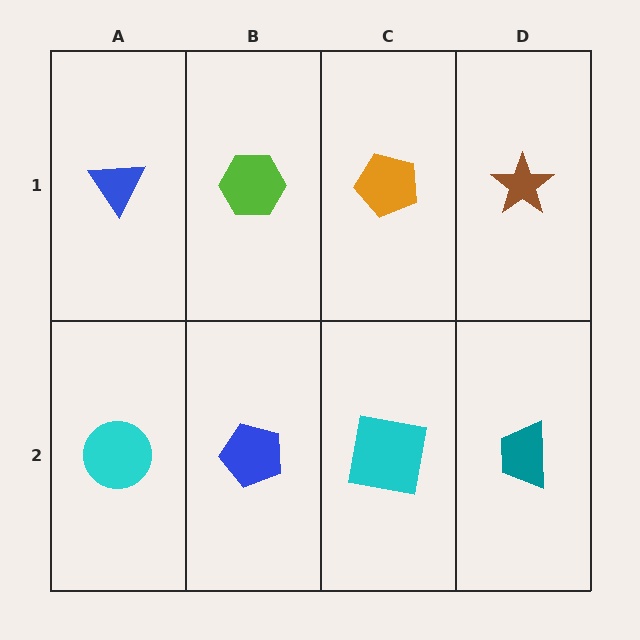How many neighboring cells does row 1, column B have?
3.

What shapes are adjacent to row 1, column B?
A blue pentagon (row 2, column B), a blue triangle (row 1, column A), an orange pentagon (row 1, column C).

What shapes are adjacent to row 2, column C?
An orange pentagon (row 1, column C), a blue pentagon (row 2, column B), a teal trapezoid (row 2, column D).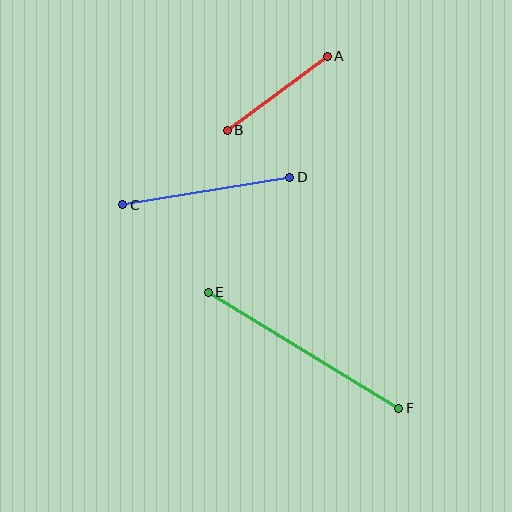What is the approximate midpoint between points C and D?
The midpoint is at approximately (206, 191) pixels.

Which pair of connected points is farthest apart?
Points E and F are farthest apart.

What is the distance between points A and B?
The distance is approximately 124 pixels.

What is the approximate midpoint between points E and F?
The midpoint is at approximately (303, 350) pixels.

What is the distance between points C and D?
The distance is approximately 170 pixels.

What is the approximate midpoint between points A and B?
The midpoint is at approximately (277, 93) pixels.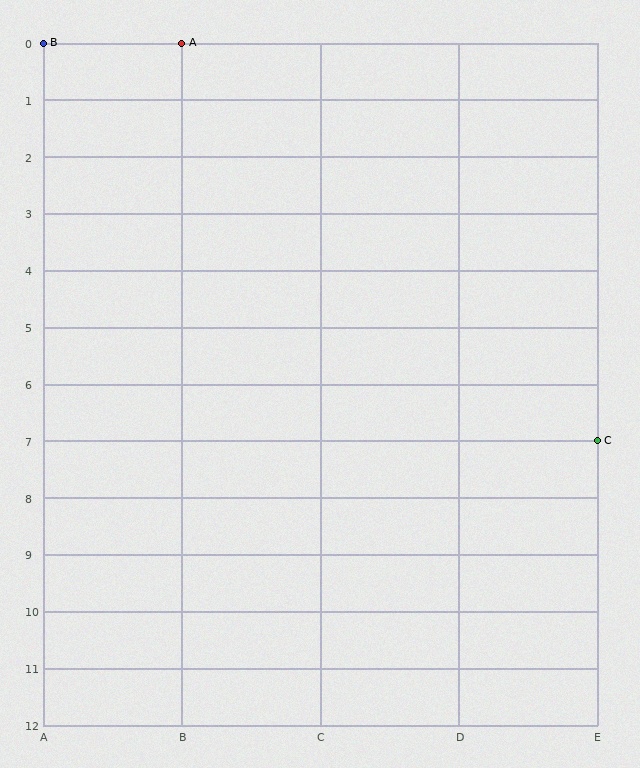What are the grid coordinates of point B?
Point B is at grid coordinates (A, 0).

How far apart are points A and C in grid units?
Points A and C are 3 columns and 7 rows apart (about 7.6 grid units diagonally).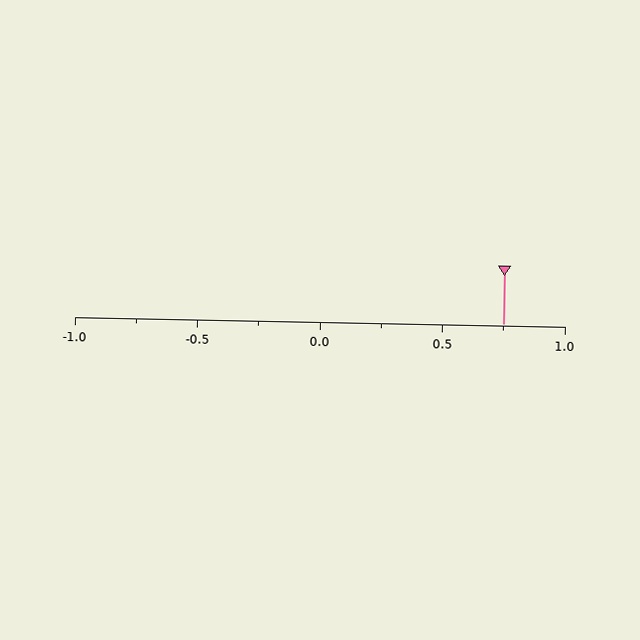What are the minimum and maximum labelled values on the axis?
The axis runs from -1.0 to 1.0.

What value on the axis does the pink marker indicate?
The marker indicates approximately 0.75.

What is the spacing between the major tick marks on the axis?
The major ticks are spaced 0.5 apart.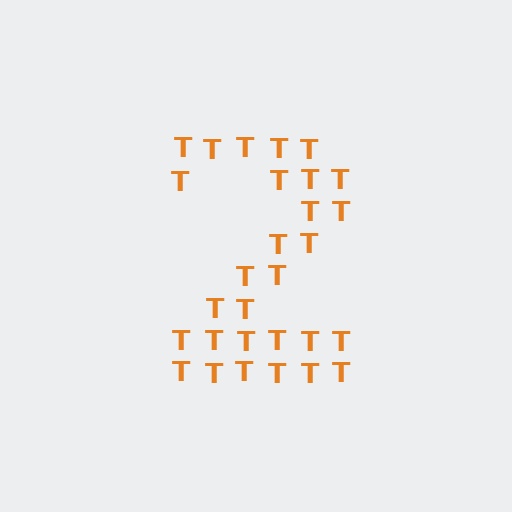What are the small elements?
The small elements are letter T's.